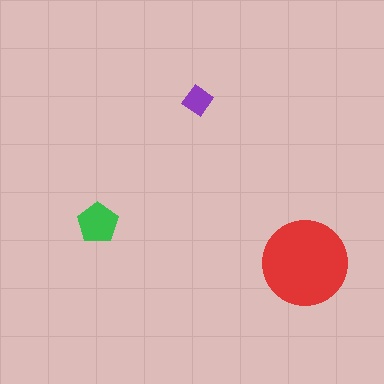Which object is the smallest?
The purple diamond.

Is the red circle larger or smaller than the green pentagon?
Larger.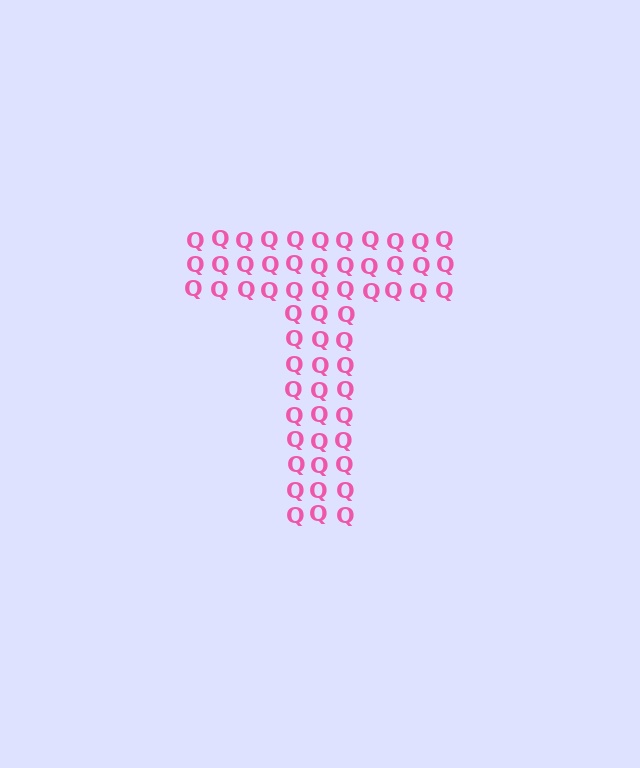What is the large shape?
The large shape is the letter T.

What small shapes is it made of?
It is made of small letter Q's.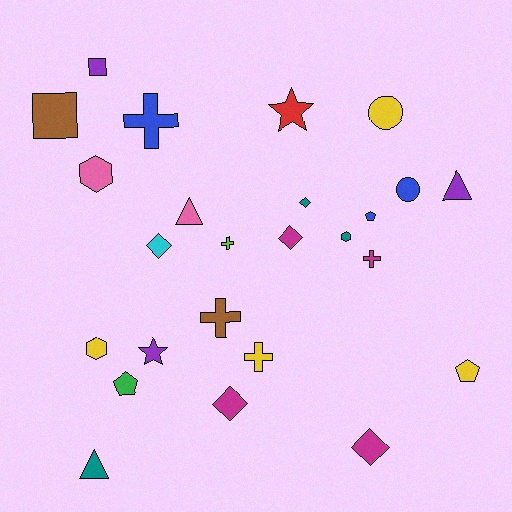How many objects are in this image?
There are 25 objects.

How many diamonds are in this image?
There are 5 diamonds.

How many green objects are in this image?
There is 1 green object.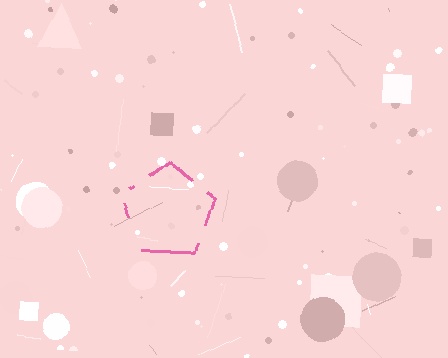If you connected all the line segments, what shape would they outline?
They would outline a pentagon.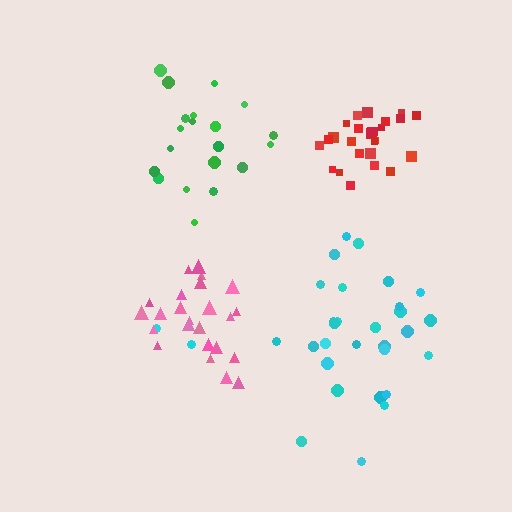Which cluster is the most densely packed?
Red.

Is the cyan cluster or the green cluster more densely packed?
Green.